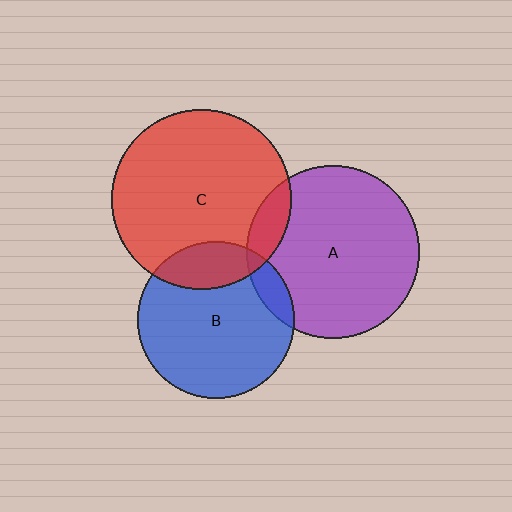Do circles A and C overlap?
Yes.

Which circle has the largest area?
Circle C (red).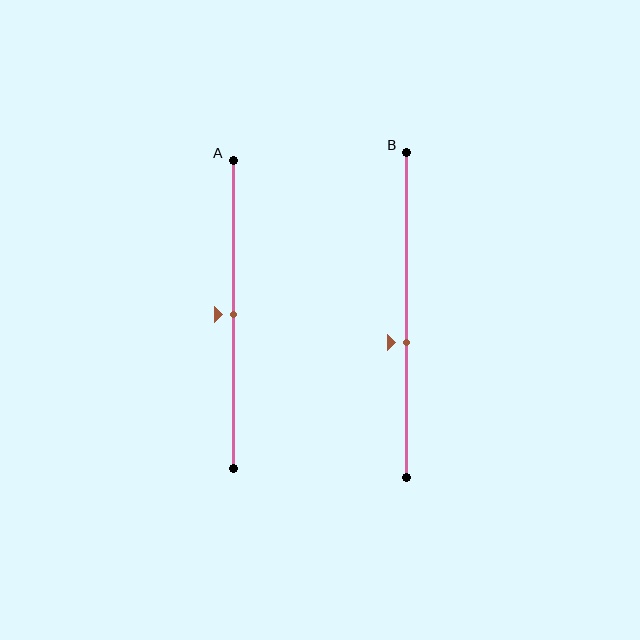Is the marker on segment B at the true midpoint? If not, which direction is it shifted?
No, the marker on segment B is shifted downward by about 8% of the segment length.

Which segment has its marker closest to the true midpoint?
Segment A has its marker closest to the true midpoint.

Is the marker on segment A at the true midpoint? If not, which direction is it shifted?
Yes, the marker on segment A is at the true midpoint.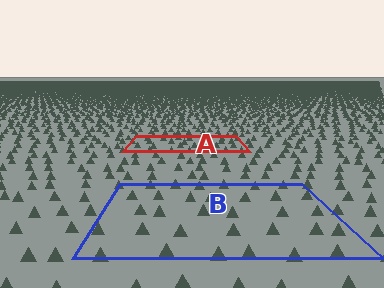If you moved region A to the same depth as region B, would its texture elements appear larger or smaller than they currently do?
They would appear larger. At a closer depth, the same texture elements are projected at a bigger on-screen size.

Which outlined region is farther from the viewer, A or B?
Region A is farther from the viewer — the texture elements inside it appear smaller and more densely packed.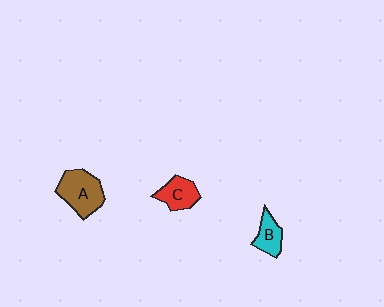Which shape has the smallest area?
Shape B (cyan).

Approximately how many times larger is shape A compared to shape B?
Approximately 1.7 times.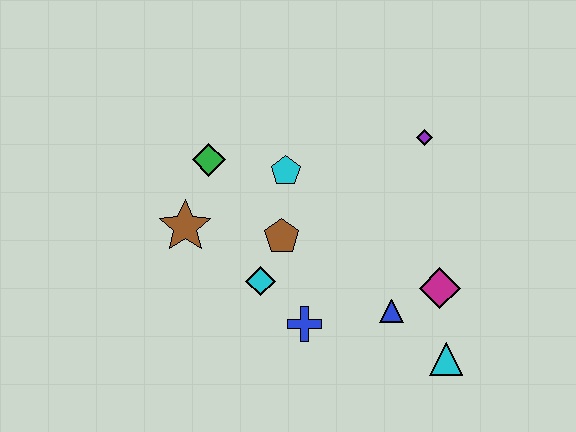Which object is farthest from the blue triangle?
The green diamond is farthest from the blue triangle.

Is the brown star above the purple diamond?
No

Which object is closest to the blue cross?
The cyan diamond is closest to the blue cross.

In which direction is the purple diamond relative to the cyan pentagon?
The purple diamond is to the right of the cyan pentagon.